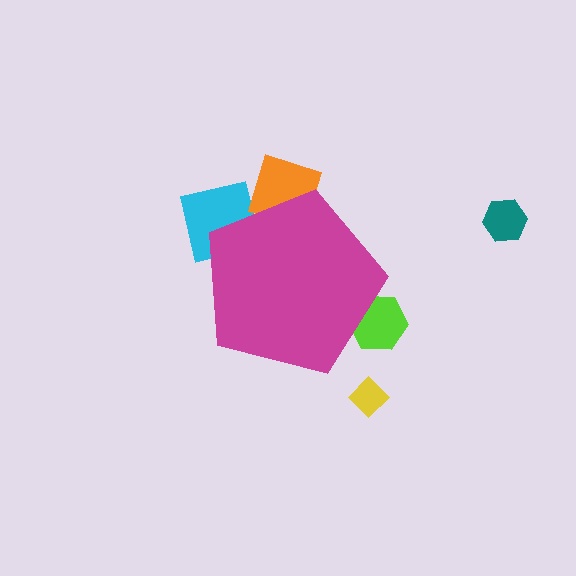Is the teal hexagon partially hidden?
No, the teal hexagon is fully visible.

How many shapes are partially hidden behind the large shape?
3 shapes are partially hidden.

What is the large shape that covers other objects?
A magenta pentagon.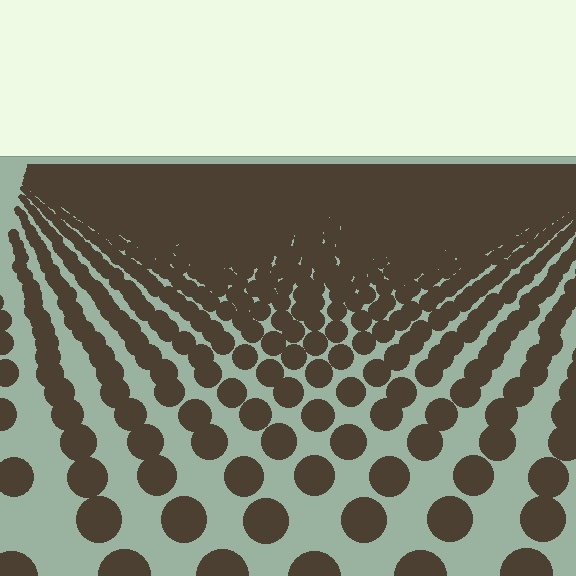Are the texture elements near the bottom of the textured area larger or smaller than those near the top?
Larger. Near the bottom, elements are closer to the viewer and appear at a bigger on-screen size.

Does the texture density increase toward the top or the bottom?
Density increases toward the top.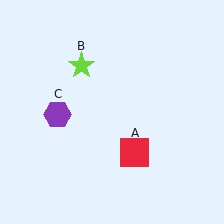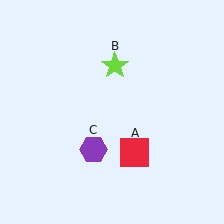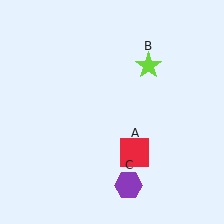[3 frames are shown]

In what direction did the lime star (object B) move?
The lime star (object B) moved right.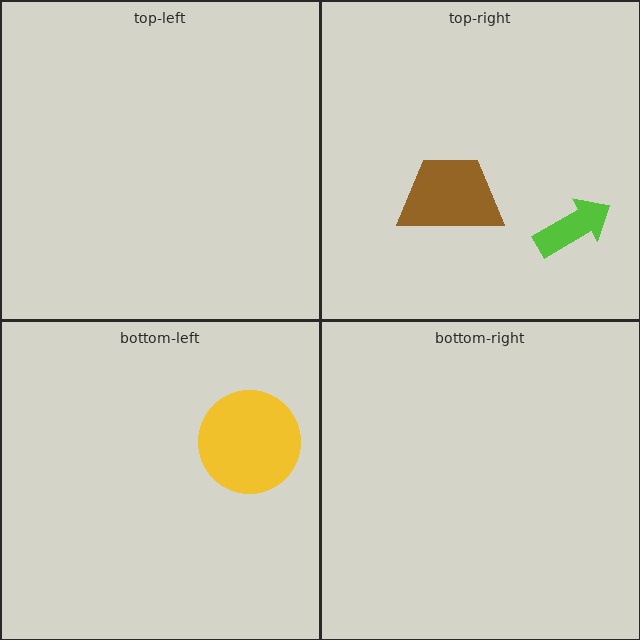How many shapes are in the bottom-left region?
1.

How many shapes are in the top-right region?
2.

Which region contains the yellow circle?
The bottom-left region.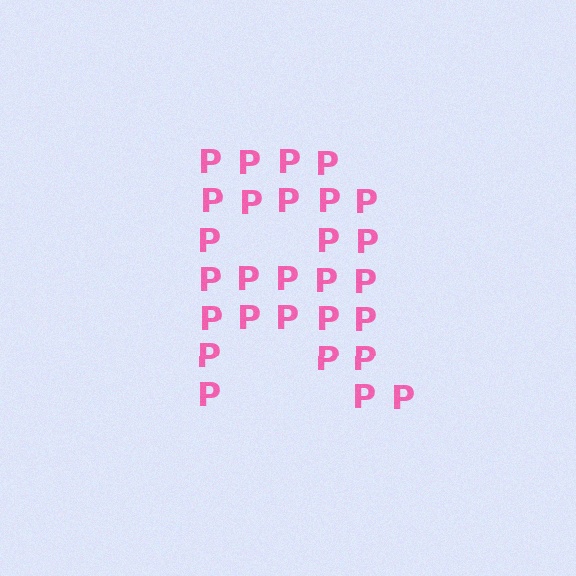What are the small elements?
The small elements are letter P's.